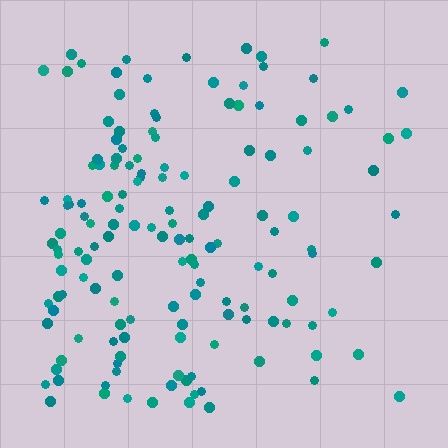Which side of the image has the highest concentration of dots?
The left.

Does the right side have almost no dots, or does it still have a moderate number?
Still a moderate number, just noticeably fewer than the left.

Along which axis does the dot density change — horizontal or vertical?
Horizontal.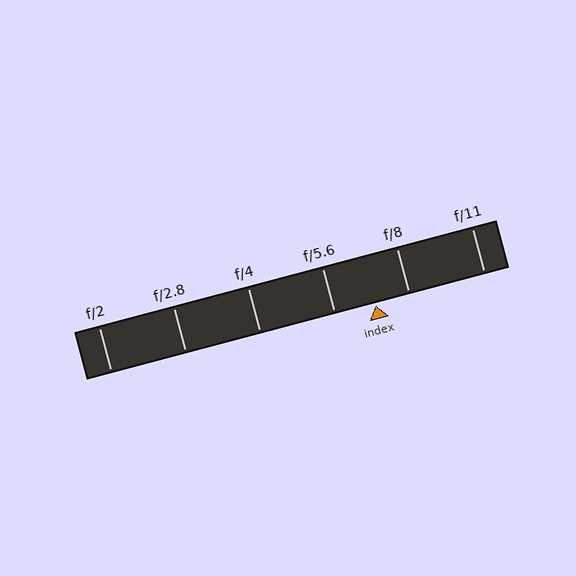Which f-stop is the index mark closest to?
The index mark is closest to f/8.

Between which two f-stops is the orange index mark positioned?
The index mark is between f/5.6 and f/8.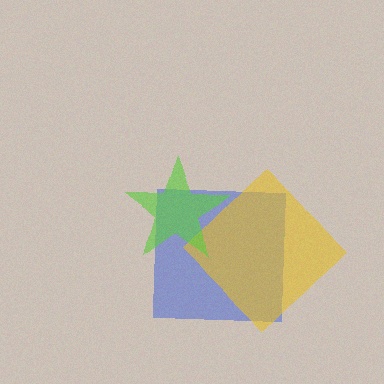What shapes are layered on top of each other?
The layered shapes are: a blue square, a yellow diamond, a lime star.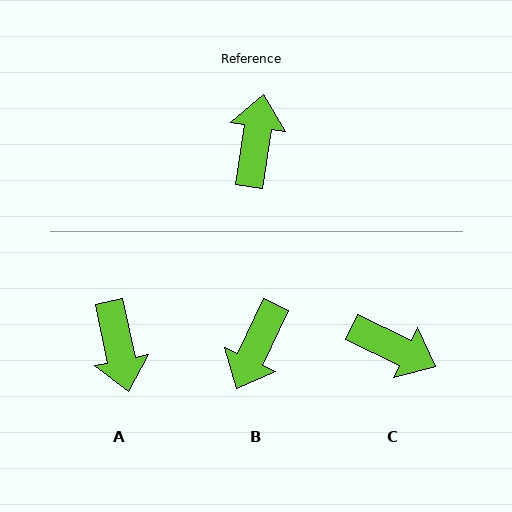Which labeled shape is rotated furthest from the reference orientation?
B, about 163 degrees away.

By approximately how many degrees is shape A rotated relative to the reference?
Approximately 159 degrees clockwise.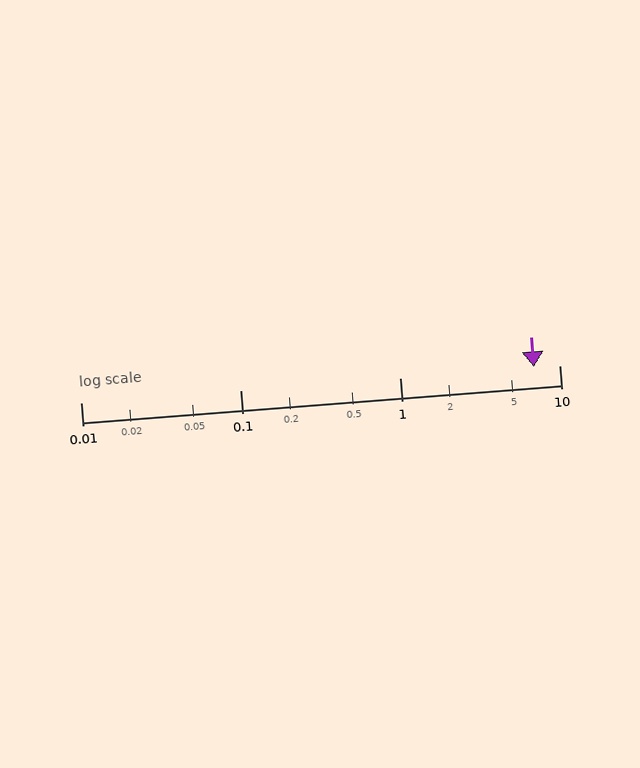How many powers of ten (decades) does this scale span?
The scale spans 3 decades, from 0.01 to 10.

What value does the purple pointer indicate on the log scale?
The pointer indicates approximately 6.9.